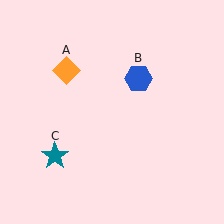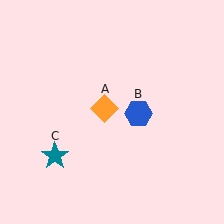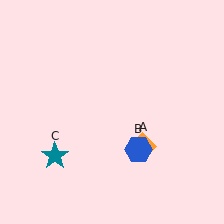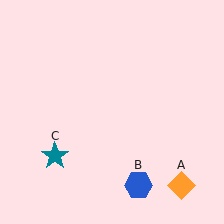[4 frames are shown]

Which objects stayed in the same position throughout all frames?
Teal star (object C) remained stationary.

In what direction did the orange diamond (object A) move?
The orange diamond (object A) moved down and to the right.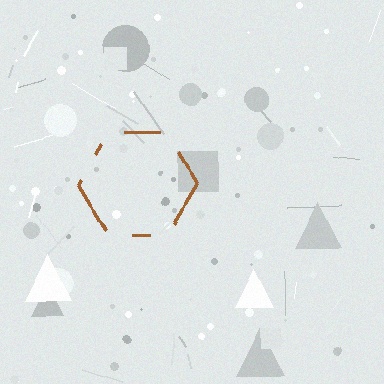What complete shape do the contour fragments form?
The contour fragments form a hexagon.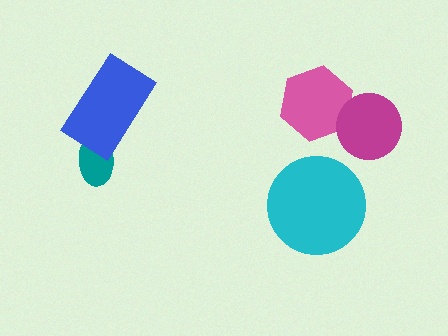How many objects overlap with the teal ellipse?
1 object overlaps with the teal ellipse.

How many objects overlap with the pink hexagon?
1 object overlaps with the pink hexagon.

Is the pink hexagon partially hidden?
Yes, it is partially covered by another shape.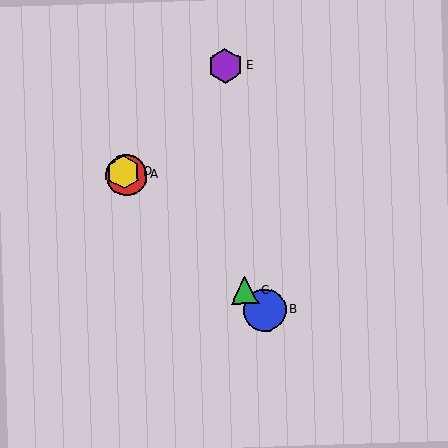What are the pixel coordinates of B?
Object B is at (265, 310).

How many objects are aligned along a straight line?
4 objects (A, B, C, D) are aligned along a straight line.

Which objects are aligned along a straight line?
Objects A, B, C, D are aligned along a straight line.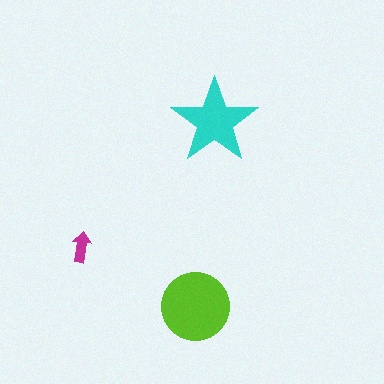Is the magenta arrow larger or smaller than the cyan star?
Smaller.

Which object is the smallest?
The magenta arrow.